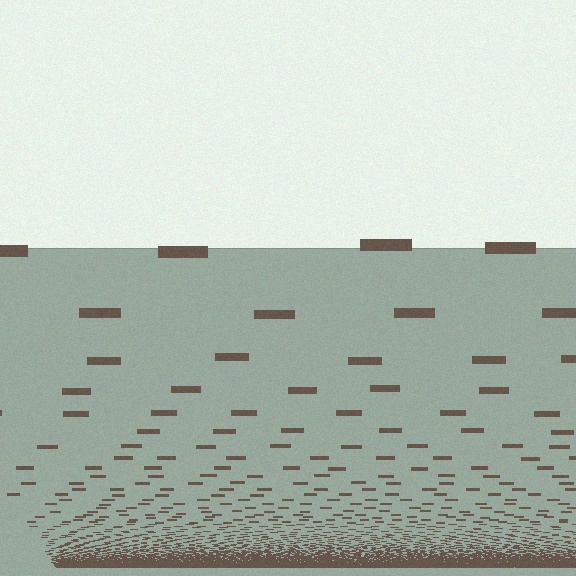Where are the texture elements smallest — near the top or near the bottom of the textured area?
Near the bottom.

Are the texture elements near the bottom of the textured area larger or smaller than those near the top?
Smaller. The gradient is inverted — elements near the bottom are smaller and denser.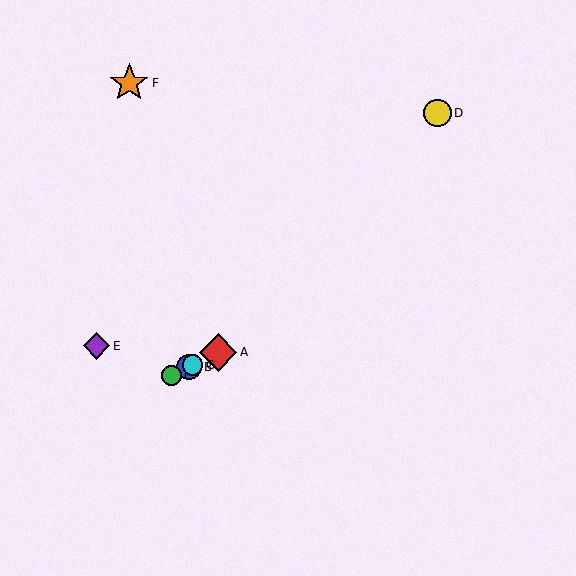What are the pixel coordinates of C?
Object C is at (171, 376).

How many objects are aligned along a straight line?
4 objects (A, B, C, G) are aligned along a straight line.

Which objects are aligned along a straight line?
Objects A, B, C, G are aligned along a straight line.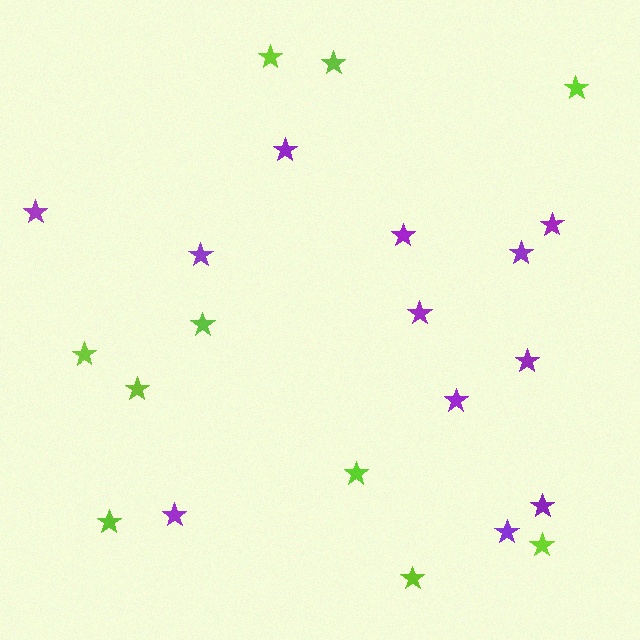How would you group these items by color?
There are 2 groups: one group of lime stars (10) and one group of purple stars (12).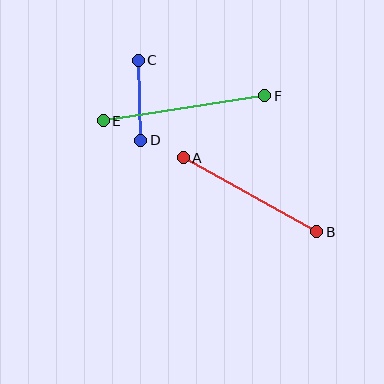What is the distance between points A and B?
The distance is approximately 153 pixels.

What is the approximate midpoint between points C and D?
The midpoint is at approximately (139, 100) pixels.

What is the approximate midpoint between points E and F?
The midpoint is at approximately (184, 108) pixels.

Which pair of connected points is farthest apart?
Points E and F are farthest apart.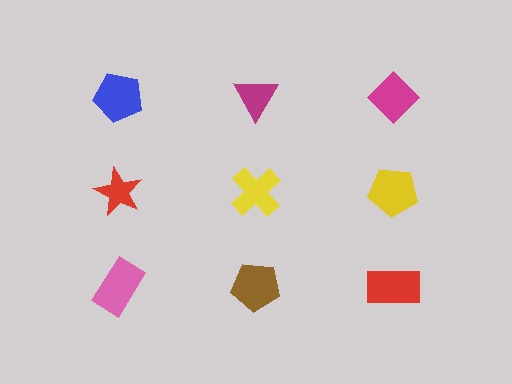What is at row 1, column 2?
A magenta triangle.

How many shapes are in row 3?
3 shapes.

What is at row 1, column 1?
A blue pentagon.